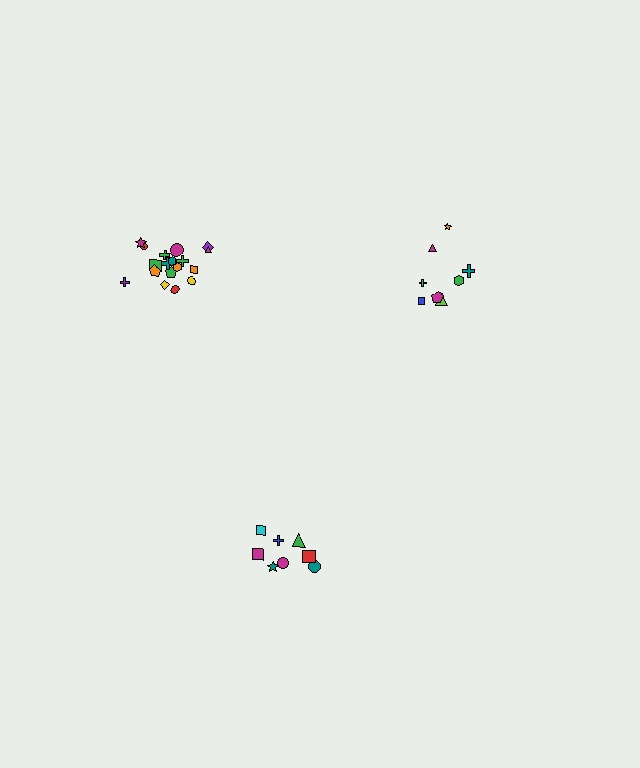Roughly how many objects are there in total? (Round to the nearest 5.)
Roughly 35 objects in total.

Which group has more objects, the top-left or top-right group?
The top-left group.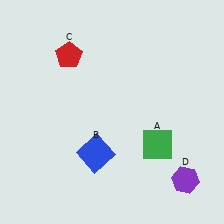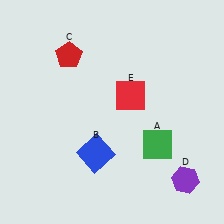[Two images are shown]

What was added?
A red square (E) was added in Image 2.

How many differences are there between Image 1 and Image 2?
There is 1 difference between the two images.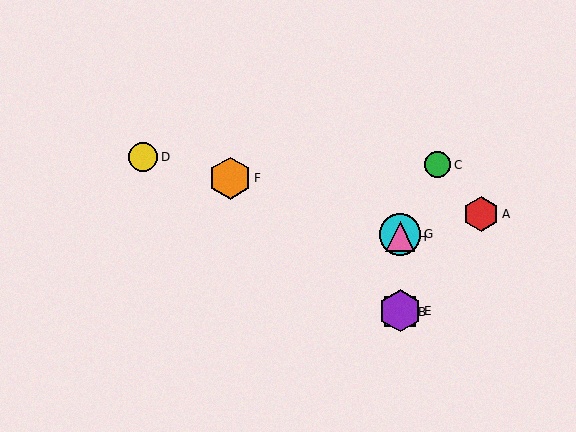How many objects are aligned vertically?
4 objects (B, E, G, H) are aligned vertically.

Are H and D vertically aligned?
No, H is at x≈400 and D is at x≈143.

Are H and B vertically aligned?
Yes, both are at x≈400.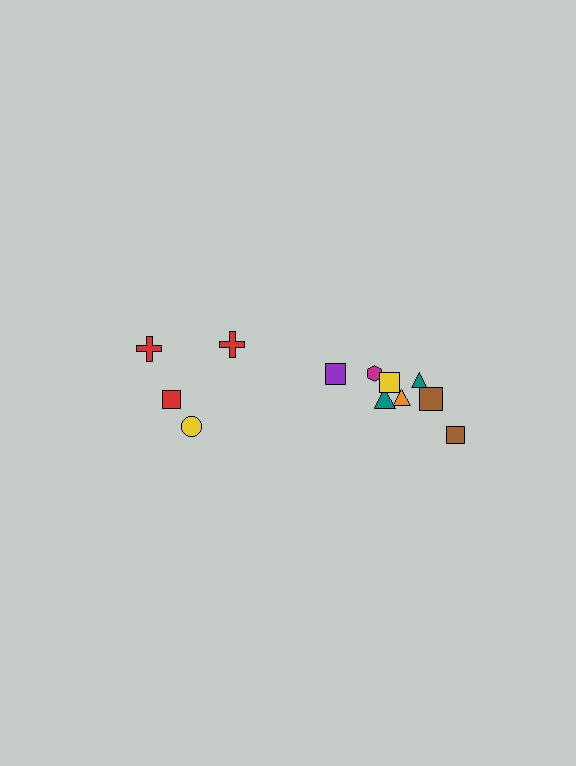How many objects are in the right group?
There are 8 objects.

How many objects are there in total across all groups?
There are 12 objects.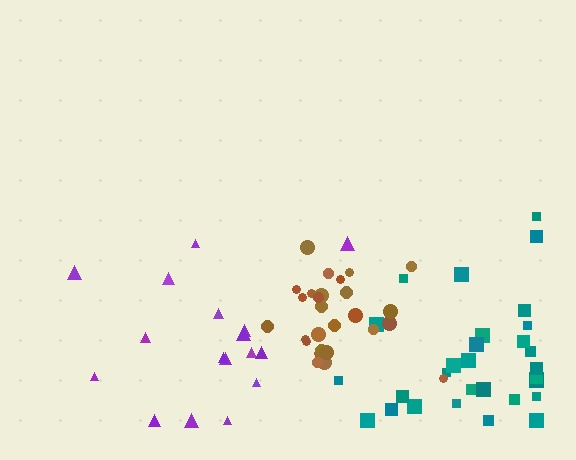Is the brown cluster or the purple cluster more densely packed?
Brown.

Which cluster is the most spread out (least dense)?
Purple.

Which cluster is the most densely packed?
Brown.